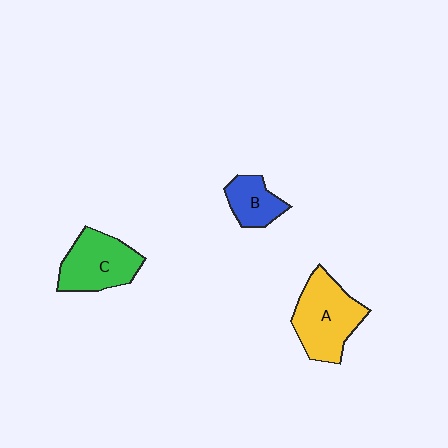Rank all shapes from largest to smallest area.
From largest to smallest: A (yellow), C (green), B (blue).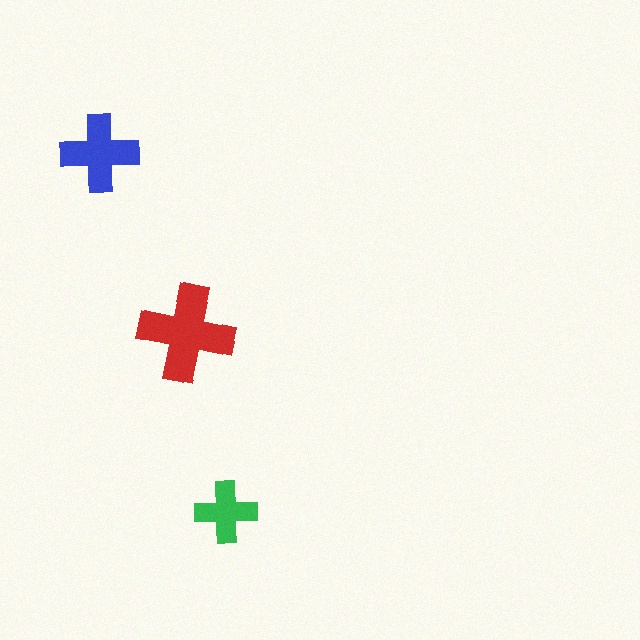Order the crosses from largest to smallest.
the red one, the blue one, the green one.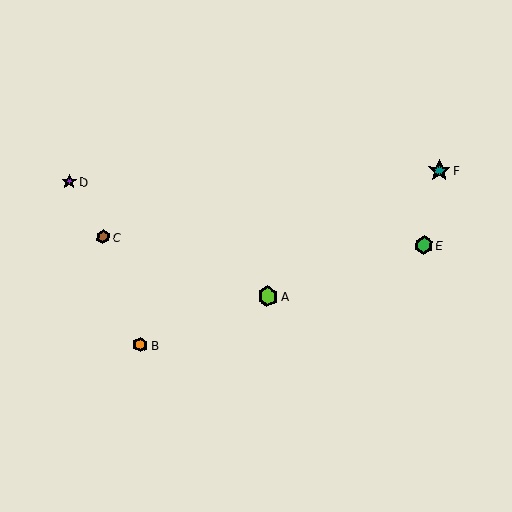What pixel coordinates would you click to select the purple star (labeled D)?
Click at (69, 182) to select the purple star D.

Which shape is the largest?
The teal star (labeled F) is the largest.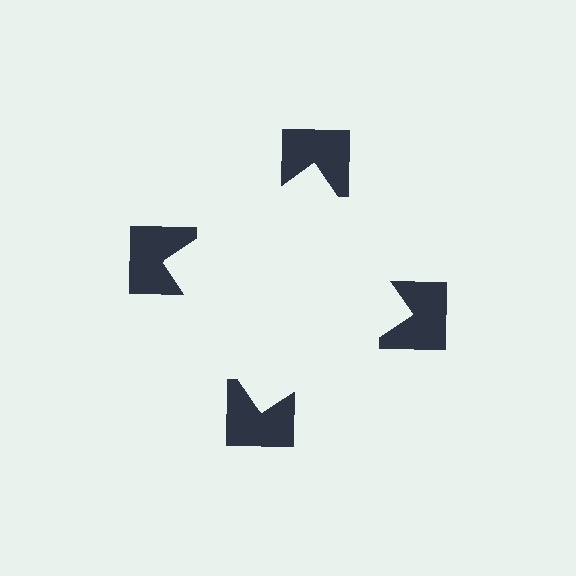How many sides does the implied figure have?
4 sides.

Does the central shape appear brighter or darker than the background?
It typically appears slightly brighter than the background, even though no actual brightness change is drawn.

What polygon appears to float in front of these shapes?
An illusory square — its edges are inferred from the aligned wedge cuts in the notched squares, not physically drawn.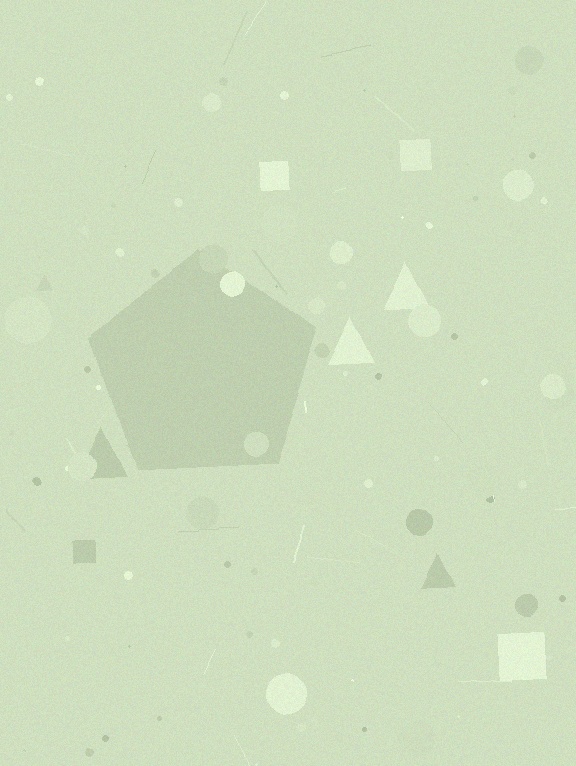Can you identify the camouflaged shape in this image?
The camouflaged shape is a pentagon.